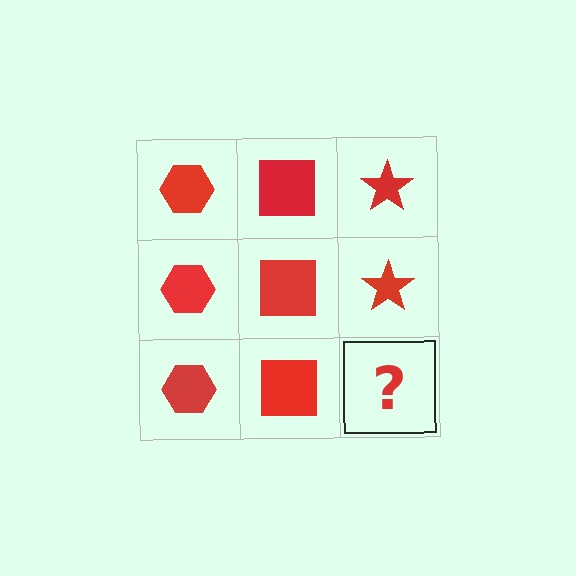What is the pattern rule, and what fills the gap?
The rule is that each column has a consistent shape. The gap should be filled with a red star.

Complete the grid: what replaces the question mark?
The question mark should be replaced with a red star.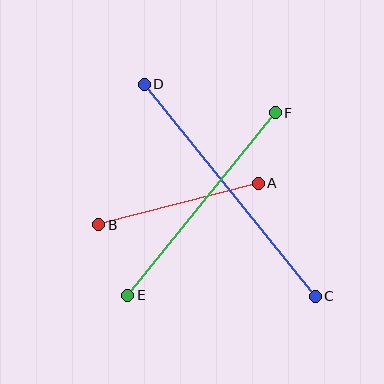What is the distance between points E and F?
The distance is approximately 235 pixels.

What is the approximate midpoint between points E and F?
The midpoint is at approximately (201, 204) pixels.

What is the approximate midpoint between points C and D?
The midpoint is at approximately (230, 190) pixels.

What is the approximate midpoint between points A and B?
The midpoint is at approximately (179, 204) pixels.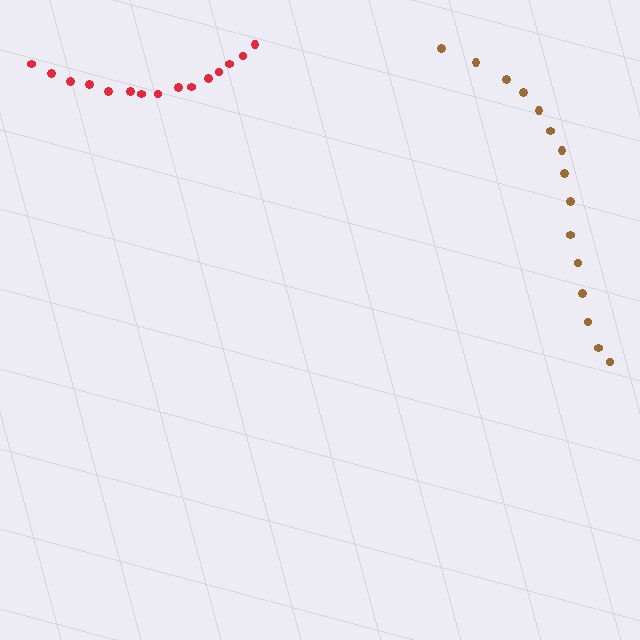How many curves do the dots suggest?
There are 2 distinct paths.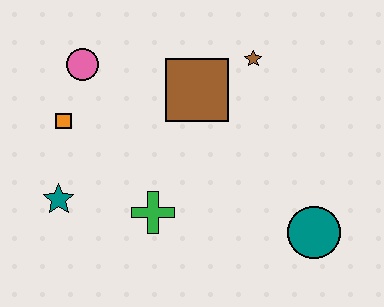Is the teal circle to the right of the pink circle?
Yes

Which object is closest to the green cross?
The teal star is closest to the green cross.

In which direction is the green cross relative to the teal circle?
The green cross is to the left of the teal circle.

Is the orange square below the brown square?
Yes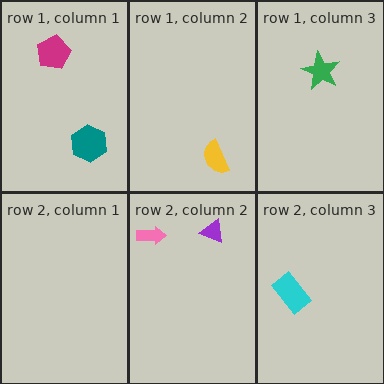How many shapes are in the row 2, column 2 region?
2.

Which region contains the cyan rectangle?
The row 2, column 3 region.